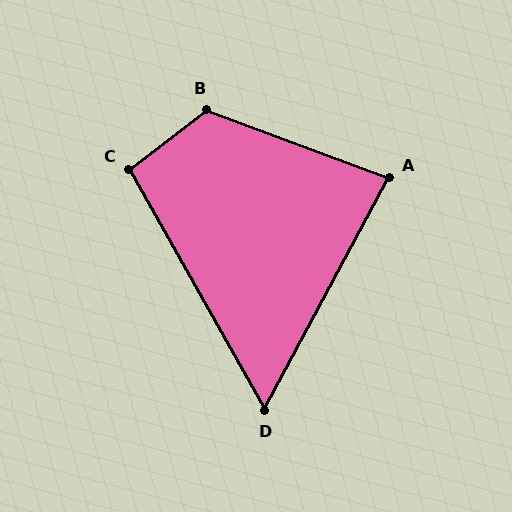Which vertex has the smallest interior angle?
D, at approximately 58 degrees.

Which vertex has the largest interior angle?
B, at approximately 122 degrees.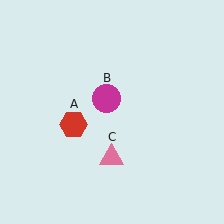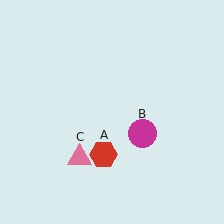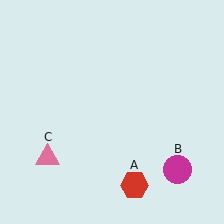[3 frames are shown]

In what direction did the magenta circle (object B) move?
The magenta circle (object B) moved down and to the right.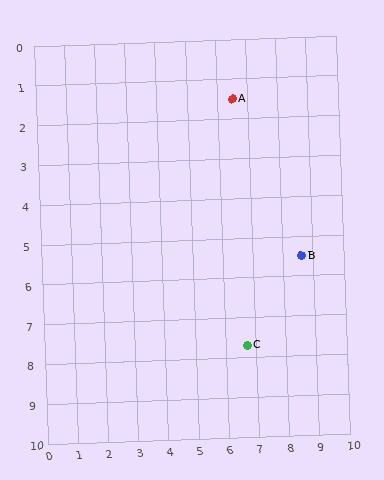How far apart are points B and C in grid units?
Points B and C are about 2.9 grid units apart.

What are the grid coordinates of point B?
Point B is at approximately (8.6, 5.5).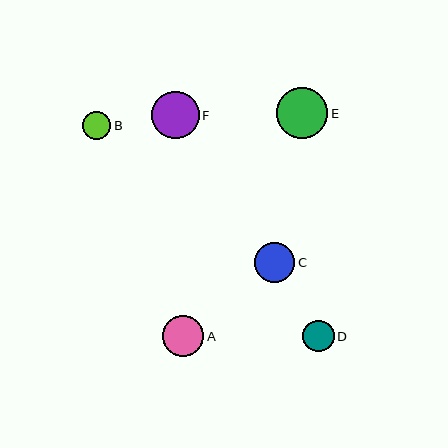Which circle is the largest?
Circle E is the largest with a size of approximately 51 pixels.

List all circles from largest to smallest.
From largest to smallest: E, F, A, C, D, B.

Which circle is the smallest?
Circle B is the smallest with a size of approximately 28 pixels.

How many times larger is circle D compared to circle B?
Circle D is approximately 1.1 times the size of circle B.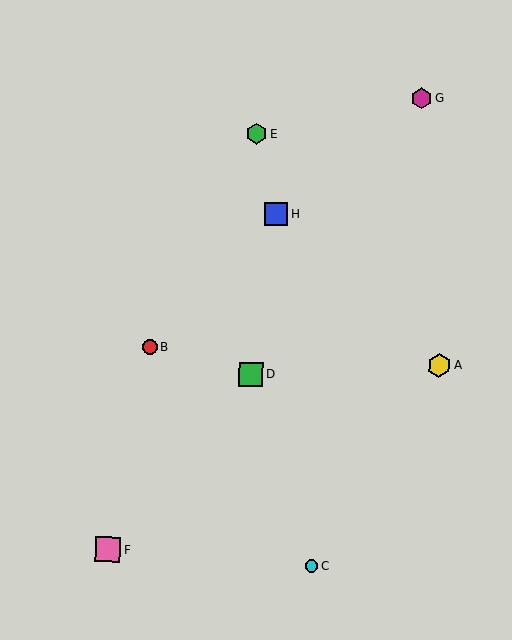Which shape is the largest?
The pink square (labeled F) is the largest.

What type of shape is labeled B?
Shape B is a red circle.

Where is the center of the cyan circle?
The center of the cyan circle is at (312, 566).